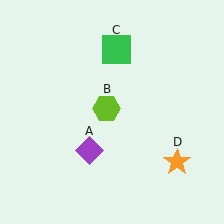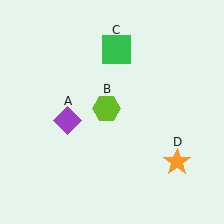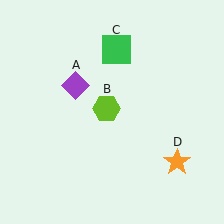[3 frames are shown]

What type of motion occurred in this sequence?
The purple diamond (object A) rotated clockwise around the center of the scene.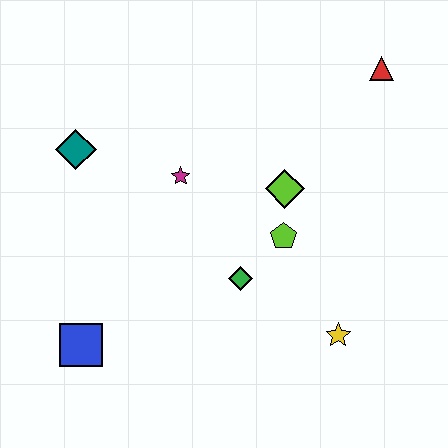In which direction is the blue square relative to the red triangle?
The blue square is to the left of the red triangle.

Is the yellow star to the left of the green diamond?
No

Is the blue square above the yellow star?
No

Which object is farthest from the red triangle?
The blue square is farthest from the red triangle.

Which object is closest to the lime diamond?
The lime pentagon is closest to the lime diamond.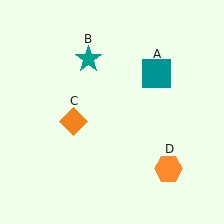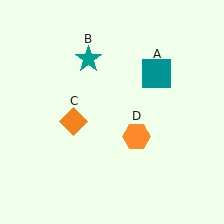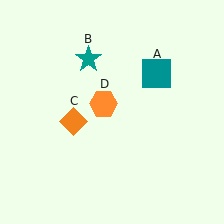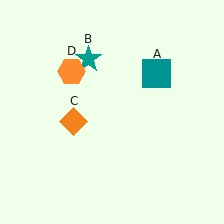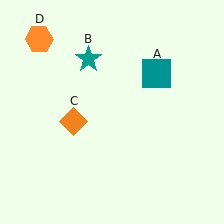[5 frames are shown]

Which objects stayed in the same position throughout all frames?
Teal square (object A) and teal star (object B) and orange diamond (object C) remained stationary.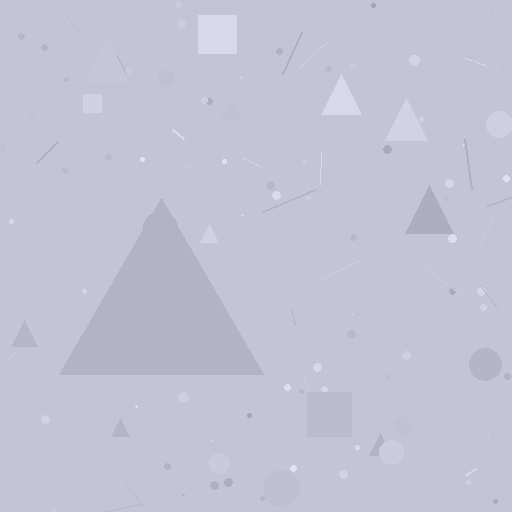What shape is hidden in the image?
A triangle is hidden in the image.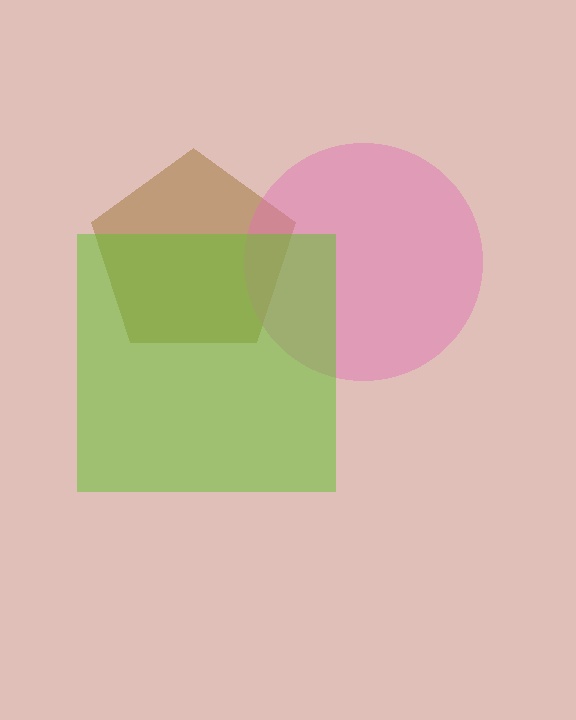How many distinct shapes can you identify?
There are 3 distinct shapes: a brown pentagon, a pink circle, a lime square.